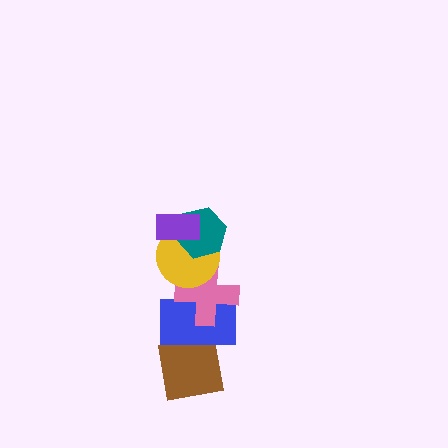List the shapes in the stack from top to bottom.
From top to bottom: the purple rectangle, the teal hexagon, the yellow circle, the pink cross, the blue rectangle, the brown square.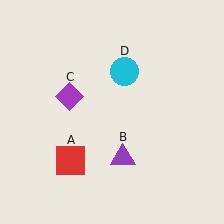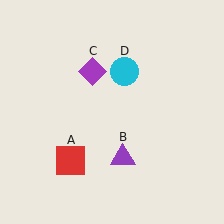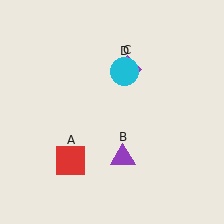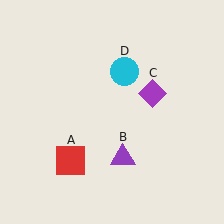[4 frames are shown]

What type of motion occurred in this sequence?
The purple diamond (object C) rotated clockwise around the center of the scene.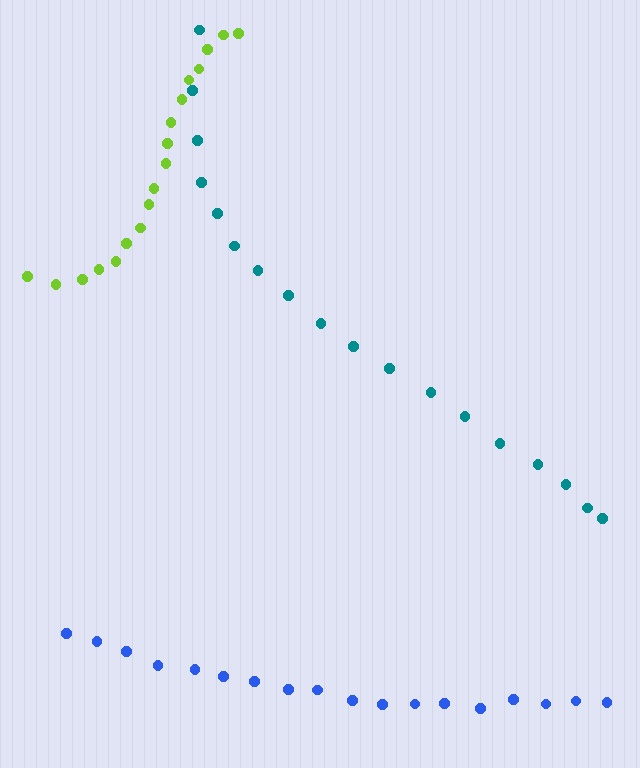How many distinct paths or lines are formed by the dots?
There are 3 distinct paths.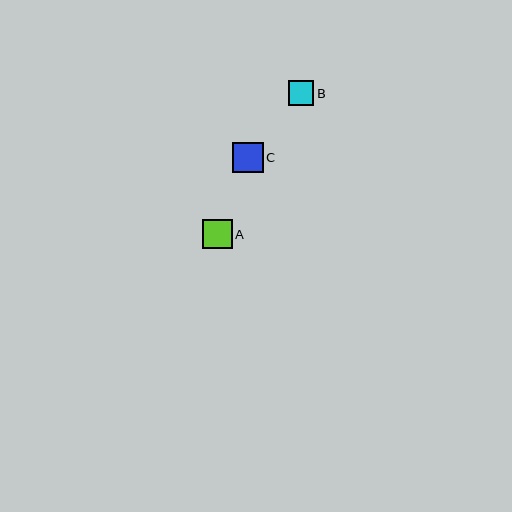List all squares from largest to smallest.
From largest to smallest: C, A, B.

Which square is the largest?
Square C is the largest with a size of approximately 30 pixels.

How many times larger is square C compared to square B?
Square C is approximately 1.2 times the size of square B.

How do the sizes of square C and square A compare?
Square C and square A are approximately the same size.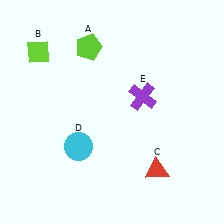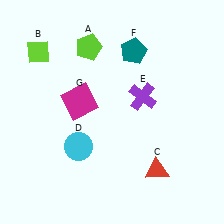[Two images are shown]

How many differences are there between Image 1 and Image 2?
There are 2 differences between the two images.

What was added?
A teal pentagon (F), a magenta square (G) were added in Image 2.